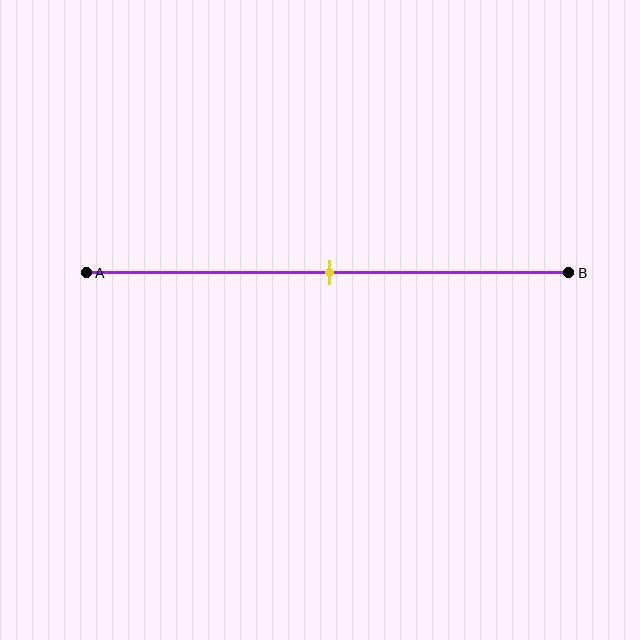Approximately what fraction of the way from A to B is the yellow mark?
The yellow mark is approximately 50% of the way from A to B.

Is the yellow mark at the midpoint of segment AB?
Yes, the mark is approximately at the midpoint.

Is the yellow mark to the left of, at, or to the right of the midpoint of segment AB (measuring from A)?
The yellow mark is approximately at the midpoint of segment AB.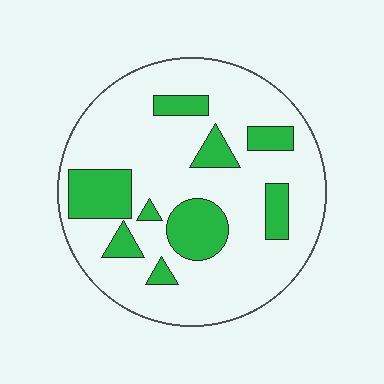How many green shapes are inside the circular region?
9.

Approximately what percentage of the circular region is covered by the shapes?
Approximately 25%.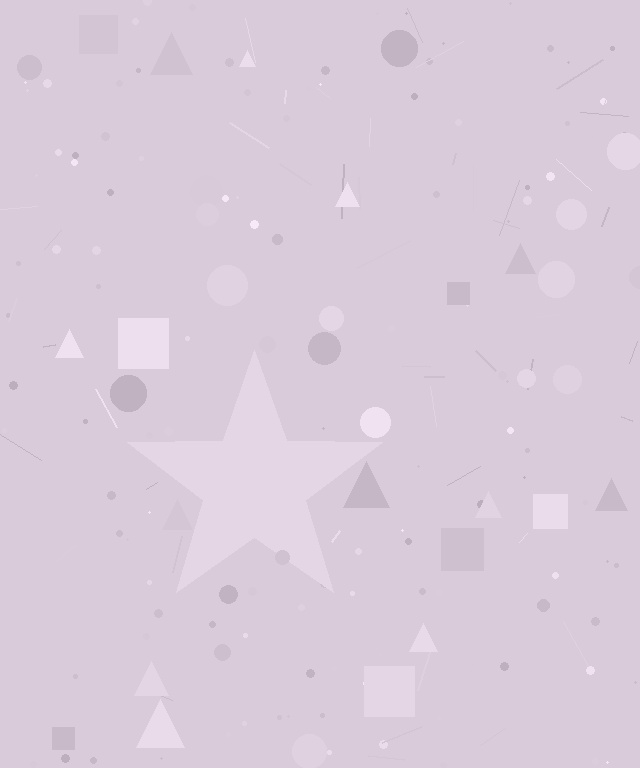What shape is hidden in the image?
A star is hidden in the image.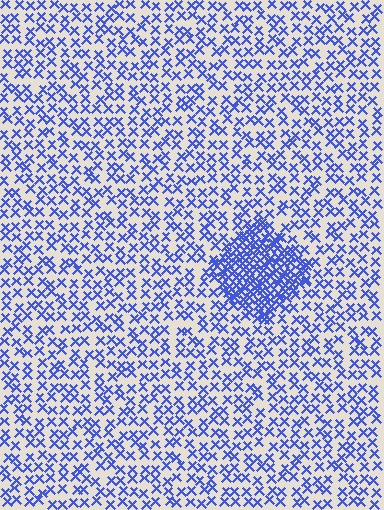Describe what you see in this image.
The image contains small blue elements arranged at two different densities. A diamond-shaped region is visible where the elements are more densely packed than the surrounding area.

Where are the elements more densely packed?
The elements are more densely packed inside the diamond boundary.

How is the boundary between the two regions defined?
The boundary is defined by a change in element density (approximately 2.7x ratio). All elements are the same color, size, and shape.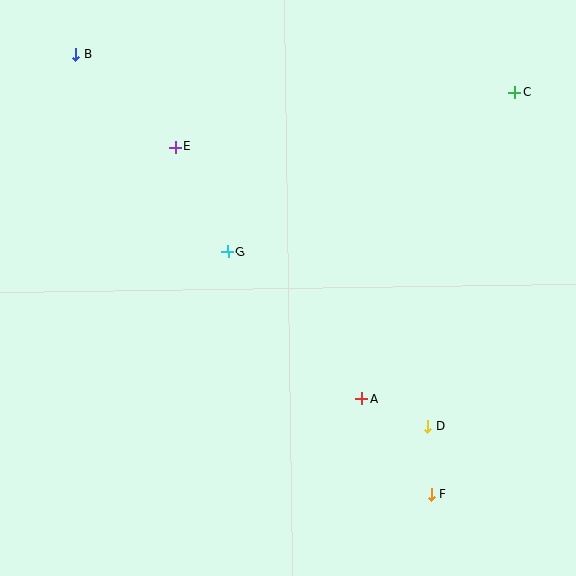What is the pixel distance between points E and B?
The distance between E and B is 136 pixels.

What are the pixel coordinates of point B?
Point B is at (75, 54).